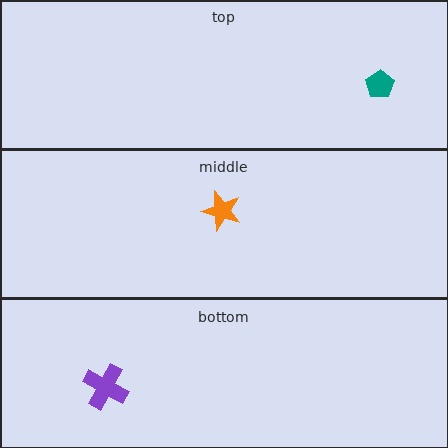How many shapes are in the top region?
1.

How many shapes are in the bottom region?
1.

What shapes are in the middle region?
The orange star.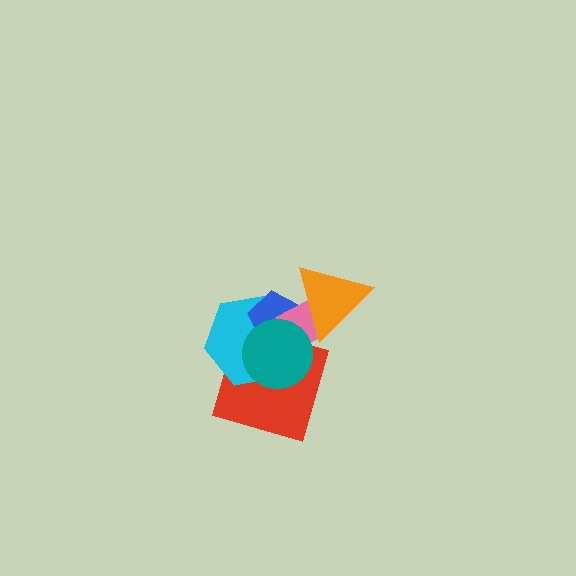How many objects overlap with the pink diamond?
5 objects overlap with the pink diamond.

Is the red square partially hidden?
Yes, it is partially covered by another shape.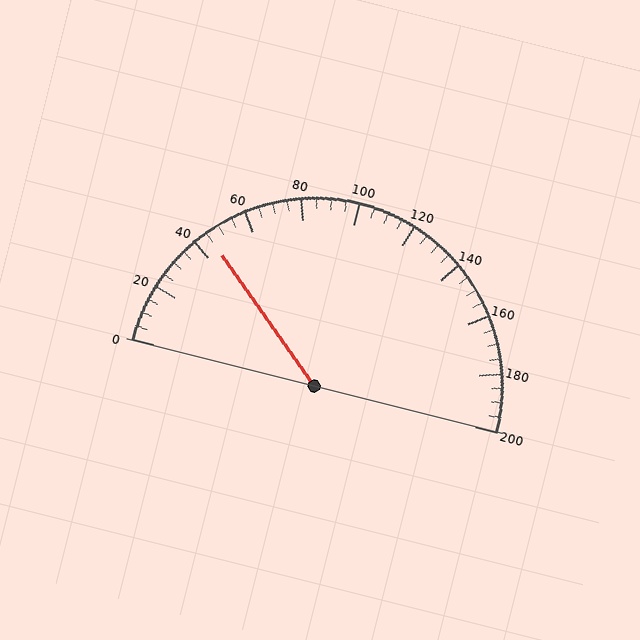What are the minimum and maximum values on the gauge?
The gauge ranges from 0 to 200.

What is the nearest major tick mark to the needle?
The nearest major tick mark is 40.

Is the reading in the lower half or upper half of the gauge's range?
The reading is in the lower half of the range (0 to 200).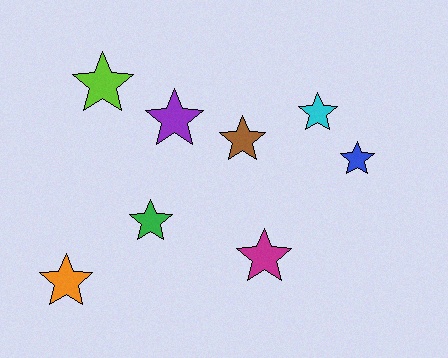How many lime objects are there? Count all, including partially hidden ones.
There is 1 lime object.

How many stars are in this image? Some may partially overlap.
There are 8 stars.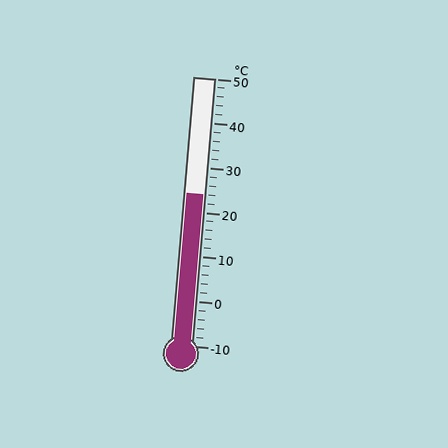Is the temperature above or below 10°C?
The temperature is above 10°C.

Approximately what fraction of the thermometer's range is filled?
The thermometer is filled to approximately 55% of its range.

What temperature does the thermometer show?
The thermometer shows approximately 24°C.